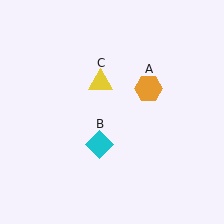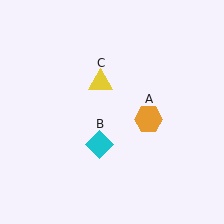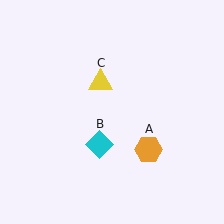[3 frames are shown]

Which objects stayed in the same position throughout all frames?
Cyan diamond (object B) and yellow triangle (object C) remained stationary.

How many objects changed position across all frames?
1 object changed position: orange hexagon (object A).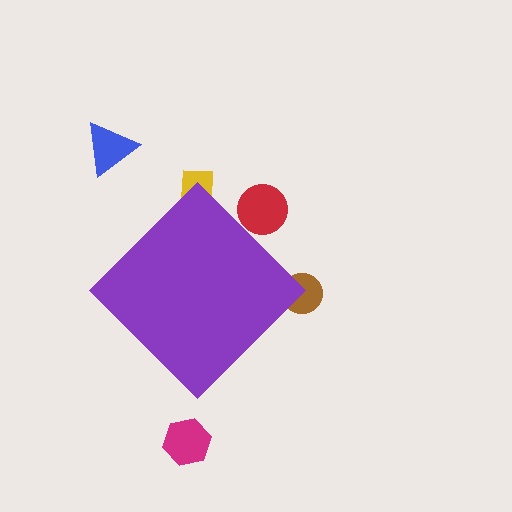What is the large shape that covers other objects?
A purple diamond.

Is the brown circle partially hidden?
Yes, the brown circle is partially hidden behind the purple diamond.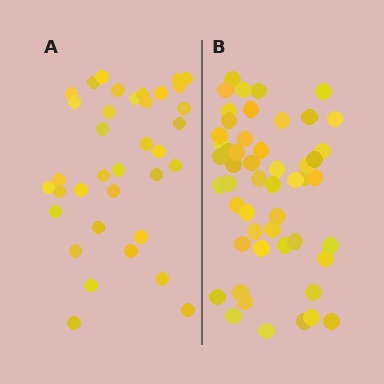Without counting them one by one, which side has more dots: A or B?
Region B (the right region) has more dots.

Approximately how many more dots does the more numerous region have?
Region B has approximately 15 more dots than region A.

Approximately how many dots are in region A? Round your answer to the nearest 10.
About 40 dots. (The exact count is 36, which rounds to 40.)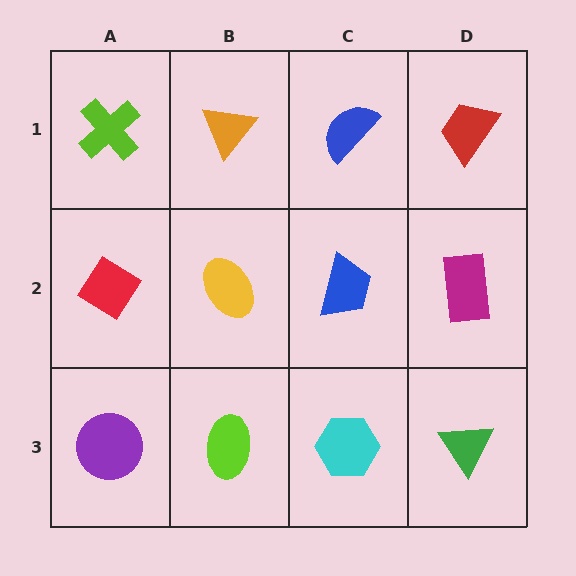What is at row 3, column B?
A lime ellipse.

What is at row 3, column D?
A green triangle.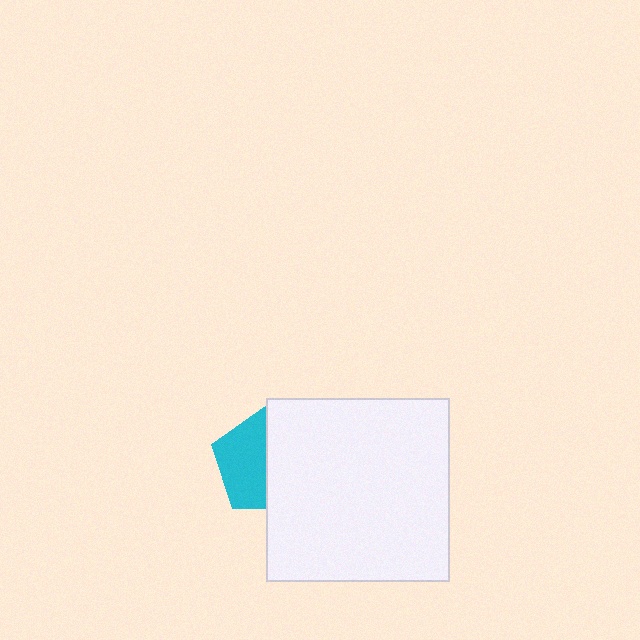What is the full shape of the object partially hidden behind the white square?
The partially hidden object is a cyan pentagon.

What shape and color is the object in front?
The object in front is a white square.